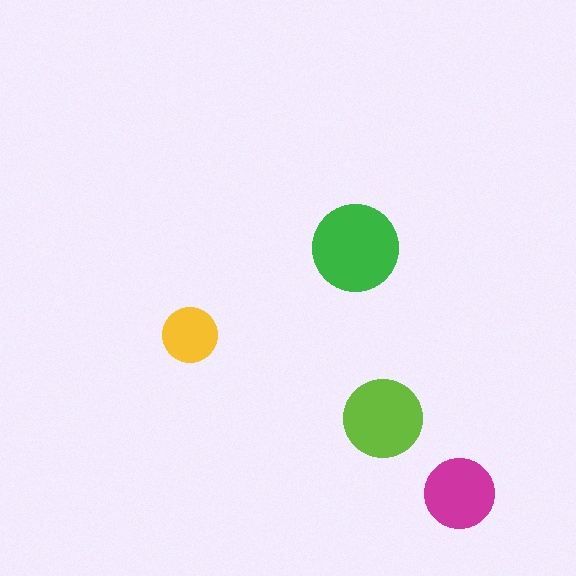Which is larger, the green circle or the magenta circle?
The green one.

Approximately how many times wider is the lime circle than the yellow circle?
About 1.5 times wider.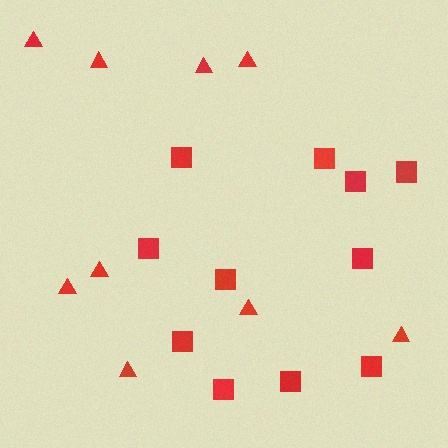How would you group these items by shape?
There are 2 groups: one group of squares (11) and one group of triangles (9).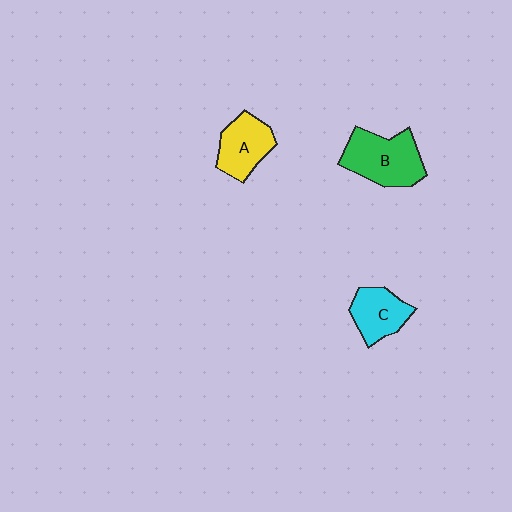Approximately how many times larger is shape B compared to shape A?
Approximately 1.4 times.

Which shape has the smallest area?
Shape C (cyan).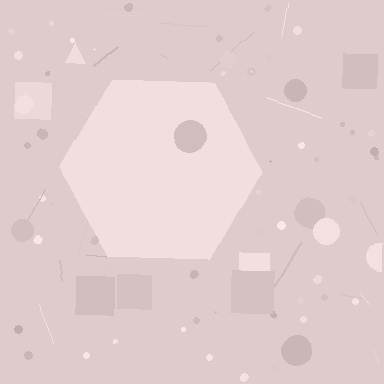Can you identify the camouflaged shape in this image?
The camouflaged shape is a hexagon.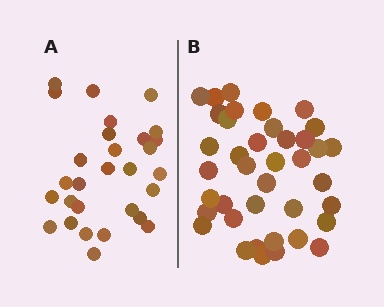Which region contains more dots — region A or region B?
Region B (the right region) has more dots.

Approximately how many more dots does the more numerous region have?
Region B has roughly 10 or so more dots than region A.